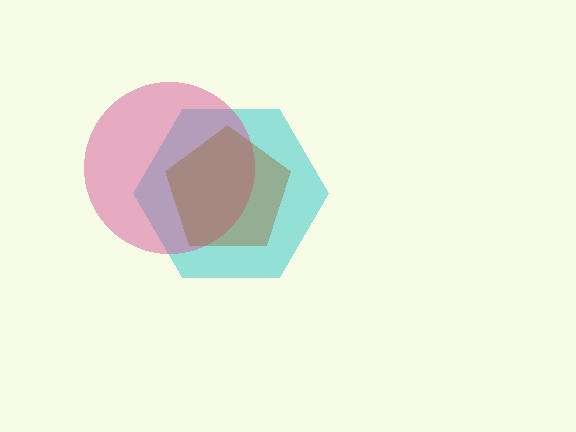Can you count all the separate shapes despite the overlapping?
Yes, there are 3 separate shapes.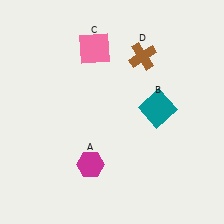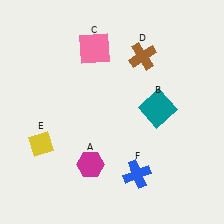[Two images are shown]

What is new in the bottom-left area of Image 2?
A yellow diamond (E) was added in the bottom-left area of Image 2.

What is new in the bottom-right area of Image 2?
A blue cross (F) was added in the bottom-right area of Image 2.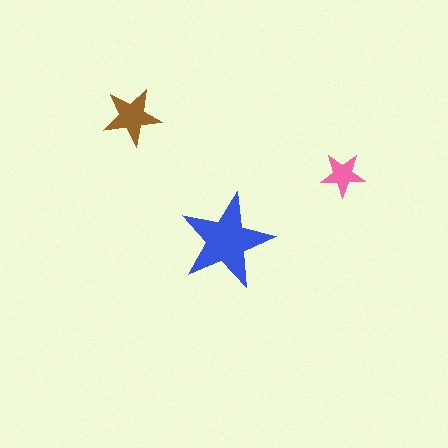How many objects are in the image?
There are 3 objects in the image.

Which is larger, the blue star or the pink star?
The blue one.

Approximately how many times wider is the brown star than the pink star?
About 1.5 times wider.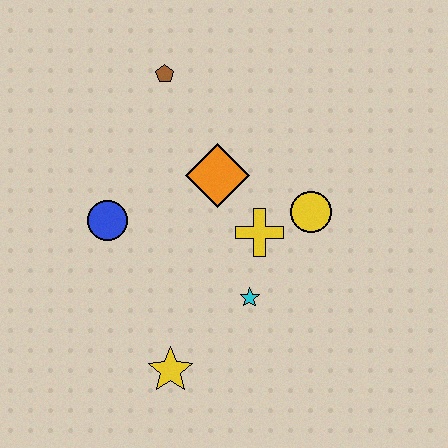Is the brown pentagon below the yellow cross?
No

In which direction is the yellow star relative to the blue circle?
The yellow star is below the blue circle.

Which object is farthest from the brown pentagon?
The yellow star is farthest from the brown pentagon.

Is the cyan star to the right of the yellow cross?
No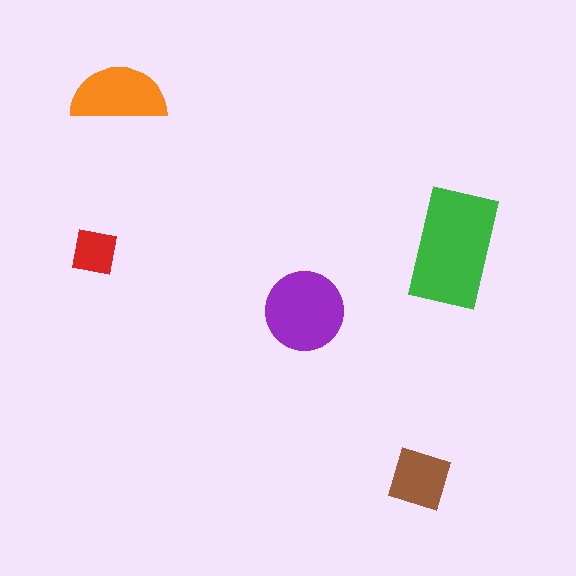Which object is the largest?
The green rectangle.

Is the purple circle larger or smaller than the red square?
Larger.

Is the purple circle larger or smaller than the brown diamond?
Larger.